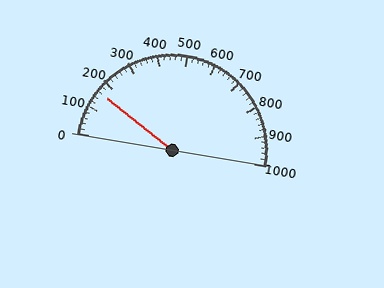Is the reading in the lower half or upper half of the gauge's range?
The reading is in the lower half of the range (0 to 1000).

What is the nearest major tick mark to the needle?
The nearest major tick mark is 200.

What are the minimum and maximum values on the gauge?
The gauge ranges from 0 to 1000.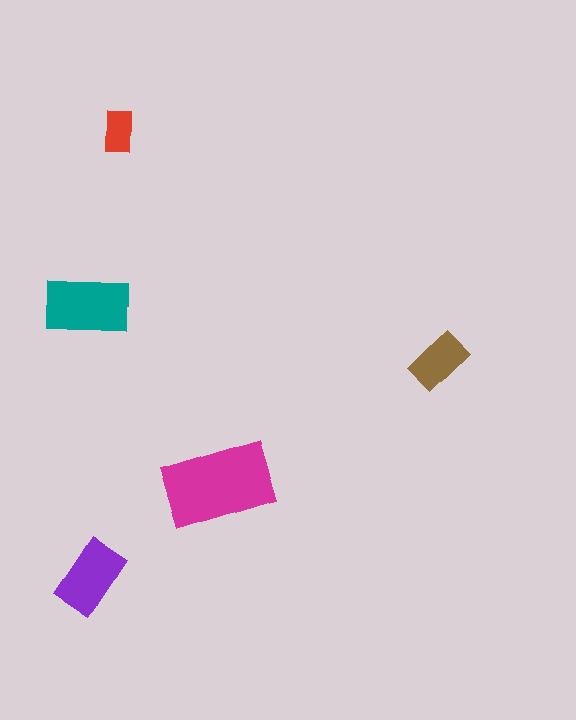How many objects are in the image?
There are 5 objects in the image.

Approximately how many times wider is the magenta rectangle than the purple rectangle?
About 1.5 times wider.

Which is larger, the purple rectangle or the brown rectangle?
The purple one.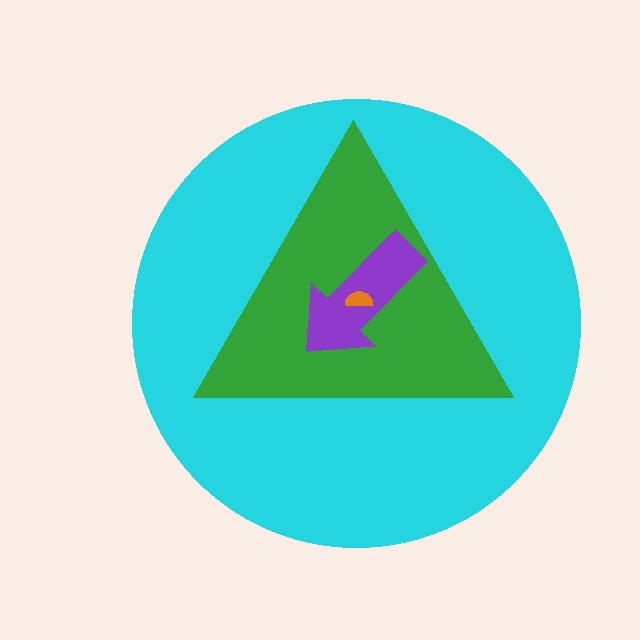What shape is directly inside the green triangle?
The purple arrow.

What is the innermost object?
The orange semicircle.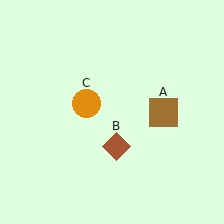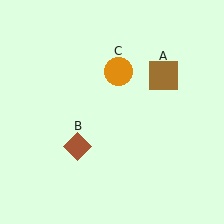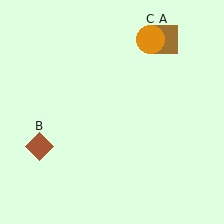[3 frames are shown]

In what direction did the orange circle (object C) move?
The orange circle (object C) moved up and to the right.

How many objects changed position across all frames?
3 objects changed position: brown square (object A), brown diamond (object B), orange circle (object C).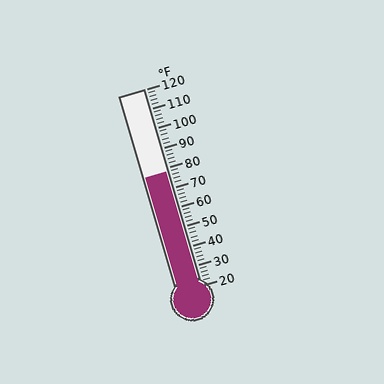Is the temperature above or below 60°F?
The temperature is above 60°F.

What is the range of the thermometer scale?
The thermometer scale ranges from 20°F to 120°F.